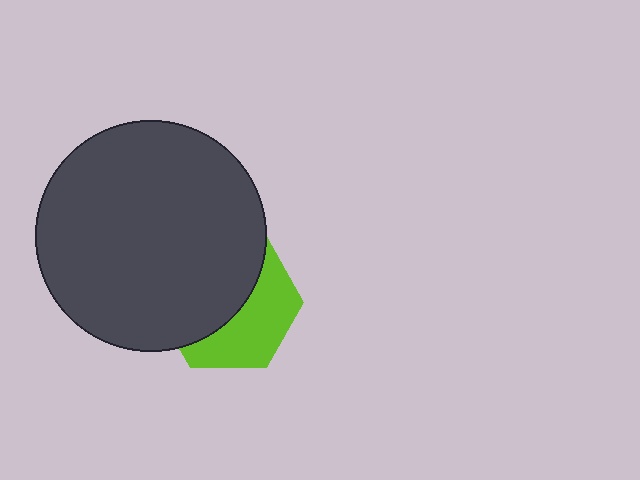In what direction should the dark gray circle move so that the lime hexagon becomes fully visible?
The dark gray circle should move toward the upper-left. That is the shortest direction to clear the overlap and leave the lime hexagon fully visible.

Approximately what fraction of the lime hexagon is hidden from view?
Roughly 56% of the lime hexagon is hidden behind the dark gray circle.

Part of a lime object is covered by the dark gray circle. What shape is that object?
It is a hexagon.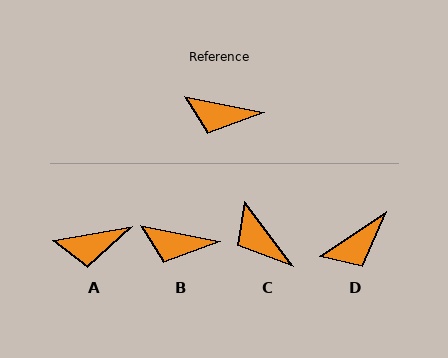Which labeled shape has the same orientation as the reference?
B.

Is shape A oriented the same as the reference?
No, it is off by about 21 degrees.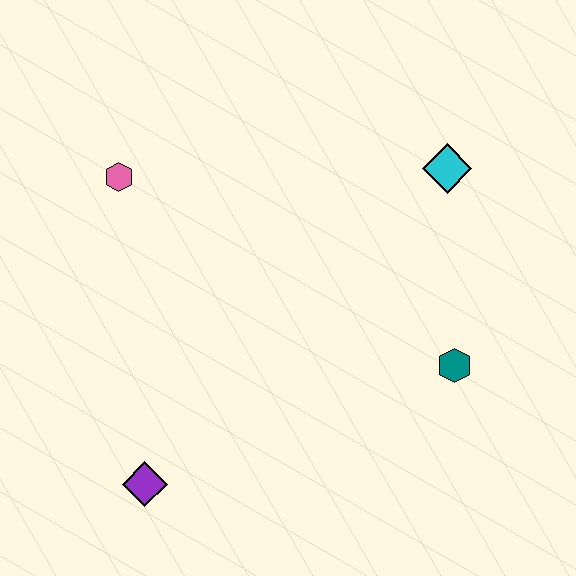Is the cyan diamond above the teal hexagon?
Yes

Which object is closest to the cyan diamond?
The teal hexagon is closest to the cyan diamond.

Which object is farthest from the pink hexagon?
The teal hexagon is farthest from the pink hexagon.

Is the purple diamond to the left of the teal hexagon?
Yes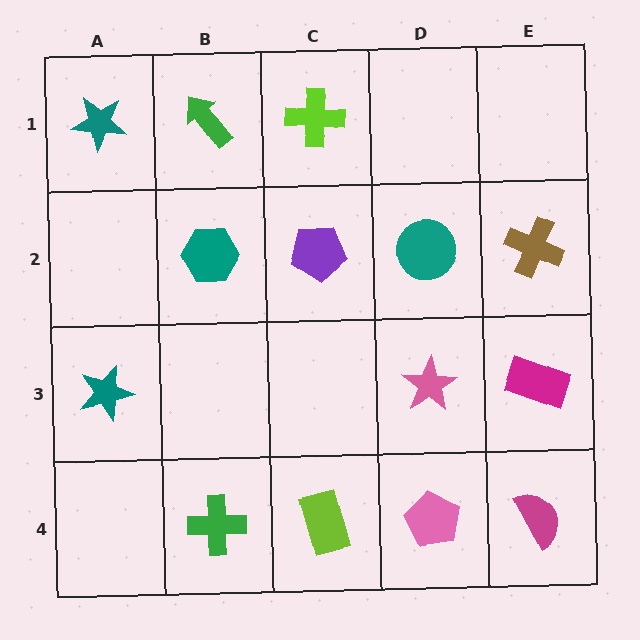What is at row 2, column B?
A teal hexagon.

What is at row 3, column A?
A teal star.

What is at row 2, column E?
A brown cross.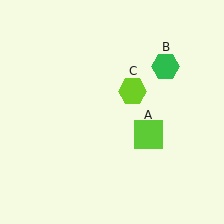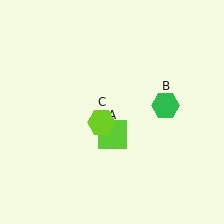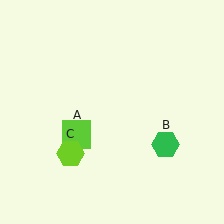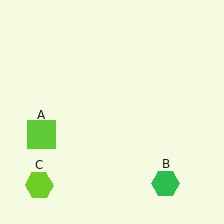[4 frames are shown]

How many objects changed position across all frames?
3 objects changed position: lime square (object A), green hexagon (object B), lime hexagon (object C).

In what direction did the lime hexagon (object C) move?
The lime hexagon (object C) moved down and to the left.